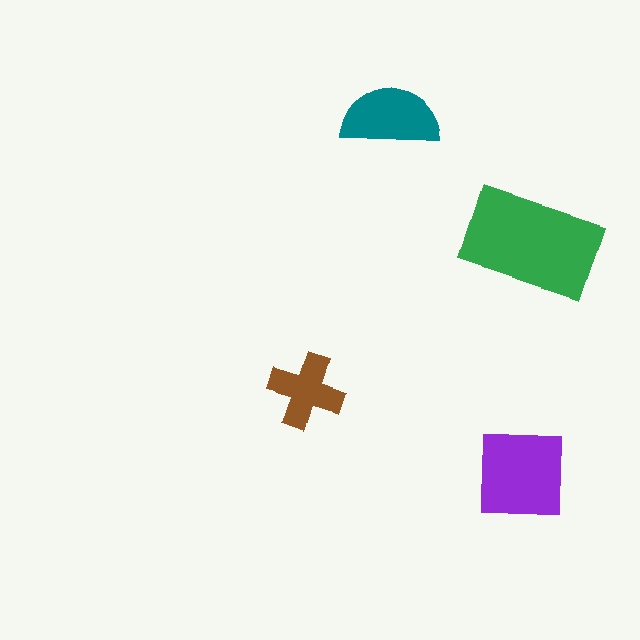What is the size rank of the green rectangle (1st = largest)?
1st.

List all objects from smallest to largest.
The brown cross, the teal semicircle, the purple square, the green rectangle.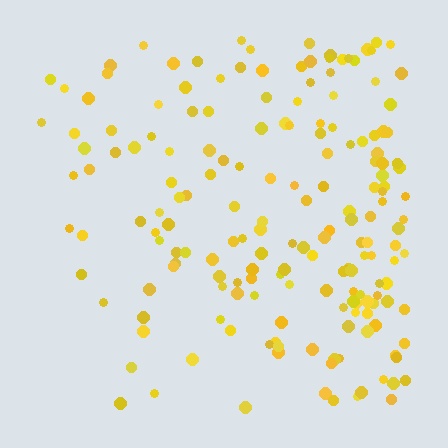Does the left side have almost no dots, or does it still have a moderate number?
Still a moderate number, just noticeably fewer than the right.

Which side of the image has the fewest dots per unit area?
The left.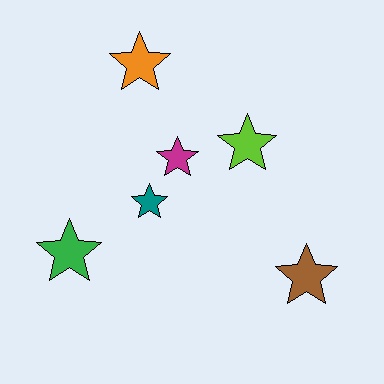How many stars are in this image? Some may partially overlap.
There are 6 stars.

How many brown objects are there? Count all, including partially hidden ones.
There is 1 brown object.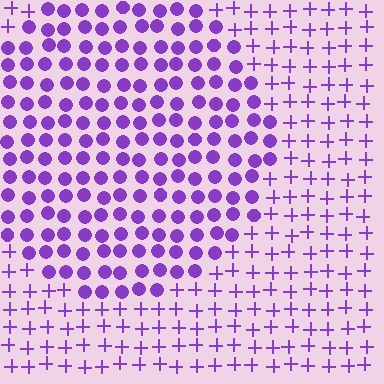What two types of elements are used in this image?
The image uses circles inside the circle region and plus signs outside it.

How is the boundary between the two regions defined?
The boundary is defined by a change in element shape: circles inside vs. plus signs outside. All elements share the same color and spacing.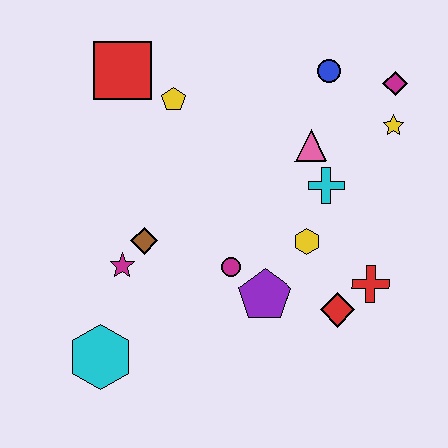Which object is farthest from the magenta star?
The magenta diamond is farthest from the magenta star.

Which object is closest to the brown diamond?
The magenta star is closest to the brown diamond.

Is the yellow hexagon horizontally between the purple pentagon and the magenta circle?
No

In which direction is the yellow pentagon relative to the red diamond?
The yellow pentagon is above the red diamond.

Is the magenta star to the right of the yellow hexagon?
No